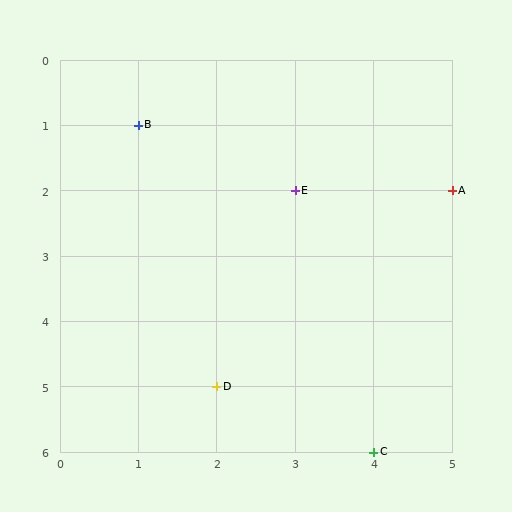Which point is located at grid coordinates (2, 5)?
Point D is at (2, 5).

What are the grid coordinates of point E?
Point E is at grid coordinates (3, 2).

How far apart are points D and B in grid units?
Points D and B are 1 column and 4 rows apart (about 4.1 grid units diagonally).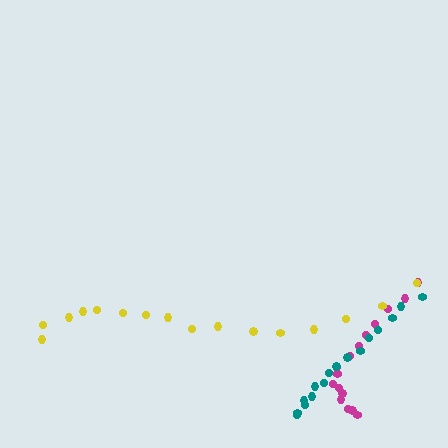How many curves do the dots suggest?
There are 3 distinct paths.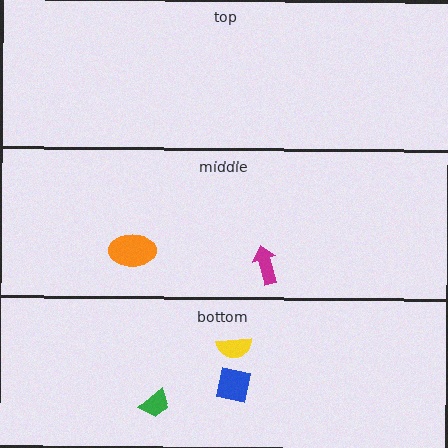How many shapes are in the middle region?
2.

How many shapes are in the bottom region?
3.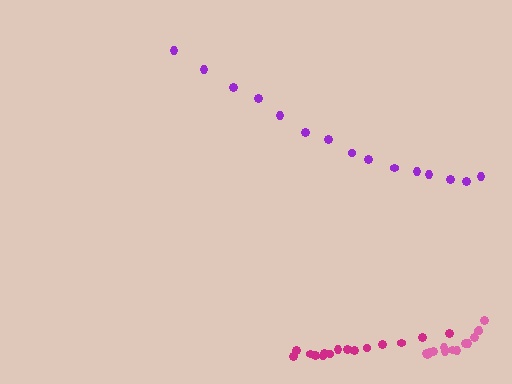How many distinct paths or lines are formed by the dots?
There are 3 distinct paths.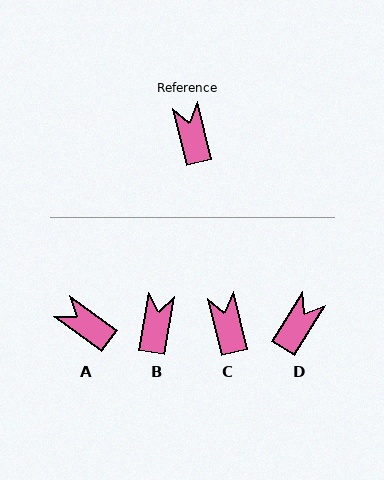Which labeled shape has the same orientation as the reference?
C.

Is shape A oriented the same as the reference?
No, it is off by about 40 degrees.